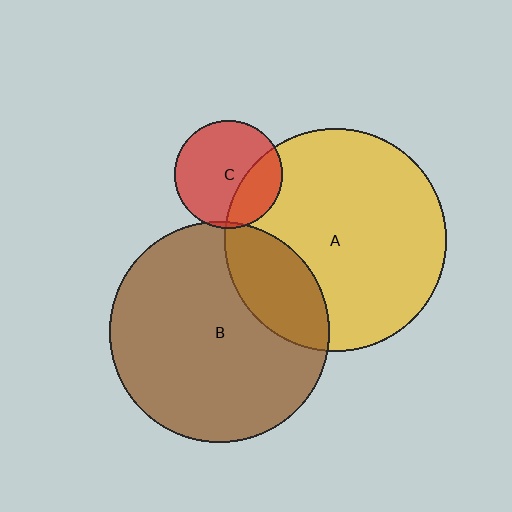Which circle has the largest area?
Circle A (yellow).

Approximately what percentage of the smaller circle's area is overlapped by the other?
Approximately 30%.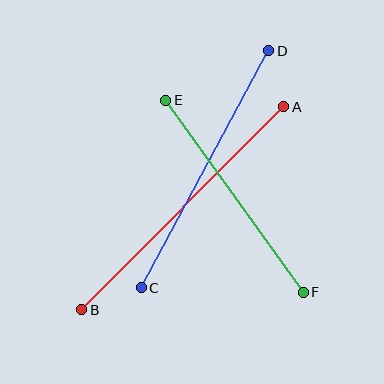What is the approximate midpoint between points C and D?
The midpoint is at approximately (205, 169) pixels.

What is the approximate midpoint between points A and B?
The midpoint is at approximately (183, 208) pixels.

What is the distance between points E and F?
The distance is approximately 236 pixels.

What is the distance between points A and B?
The distance is approximately 286 pixels.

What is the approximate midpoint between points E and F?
The midpoint is at approximately (234, 196) pixels.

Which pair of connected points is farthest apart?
Points A and B are farthest apart.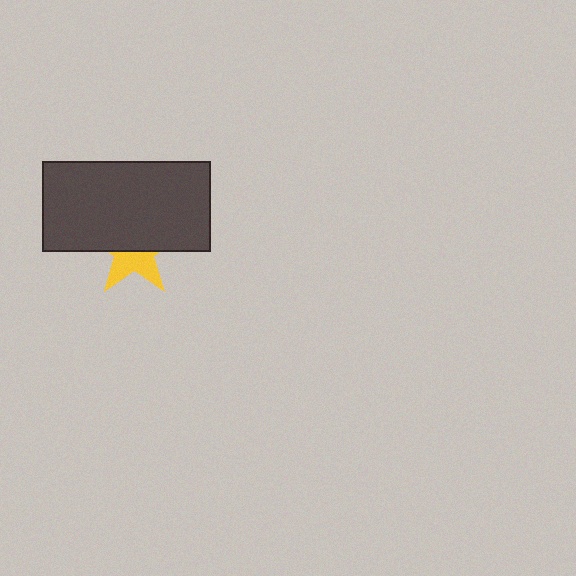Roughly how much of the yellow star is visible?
A small part of it is visible (roughly 43%).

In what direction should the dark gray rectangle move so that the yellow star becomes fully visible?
The dark gray rectangle should move up. That is the shortest direction to clear the overlap and leave the yellow star fully visible.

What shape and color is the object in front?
The object in front is a dark gray rectangle.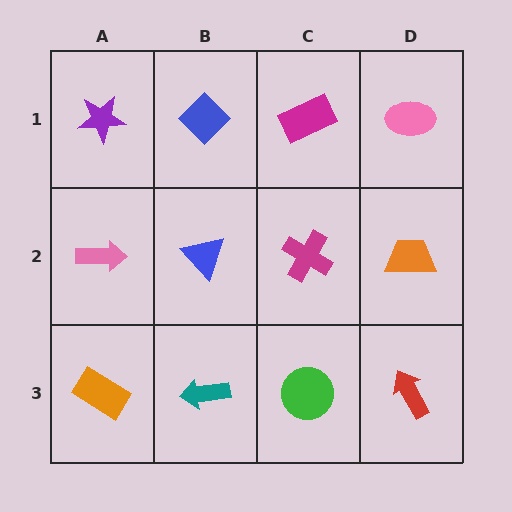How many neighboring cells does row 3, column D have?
2.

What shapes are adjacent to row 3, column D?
An orange trapezoid (row 2, column D), a green circle (row 3, column C).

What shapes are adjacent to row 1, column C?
A magenta cross (row 2, column C), a blue diamond (row 1, column B), a pink ellipse (row 1, column D).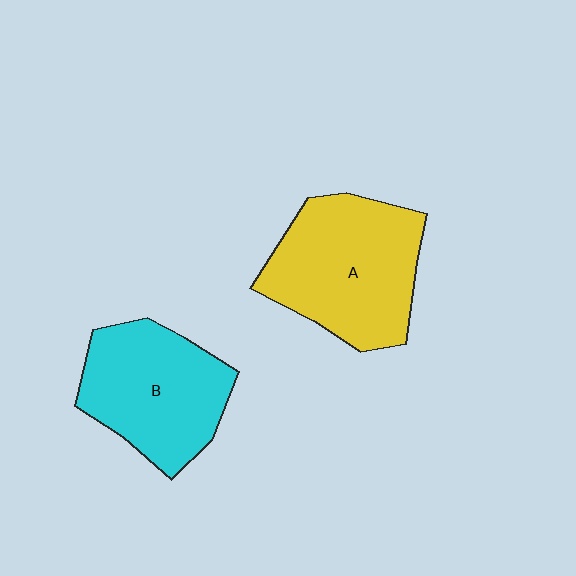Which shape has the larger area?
Shape A (yellow).